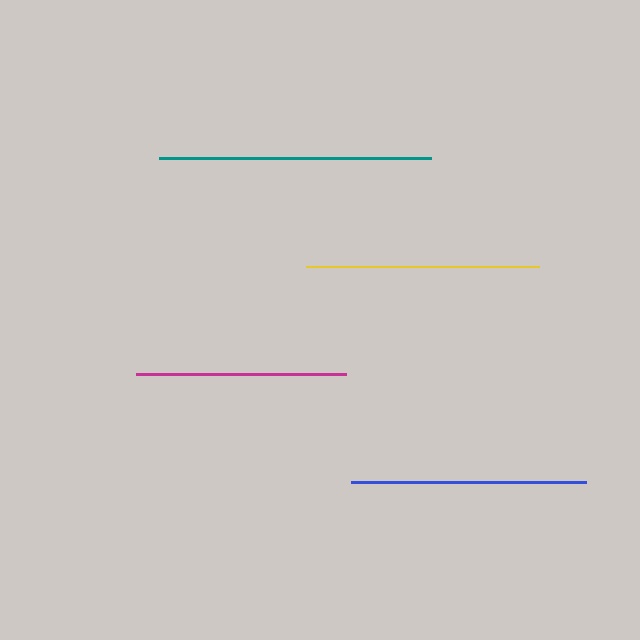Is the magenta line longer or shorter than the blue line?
The blue line is longer than the magenta line.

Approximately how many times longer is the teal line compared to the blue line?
The teal line is approximately 1.2 times the length of the blue line.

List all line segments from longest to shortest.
From longest to shortest: teal, blue, yellow, magenta.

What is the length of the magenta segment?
The magenta segment is approximately 209 pixels long.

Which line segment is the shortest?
The magenta line is the shortest at approximately 209 pixels.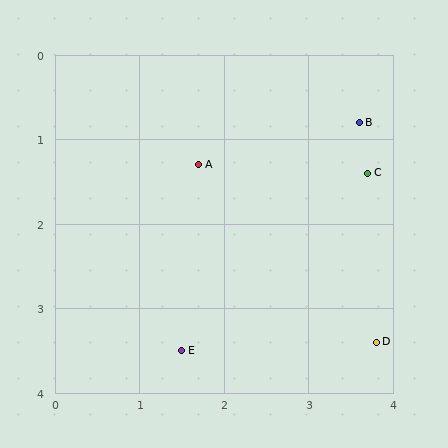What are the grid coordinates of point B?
Point B is at approximately (3.6, 0.8).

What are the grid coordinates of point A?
Point A is at approximately (1.7, 1.3).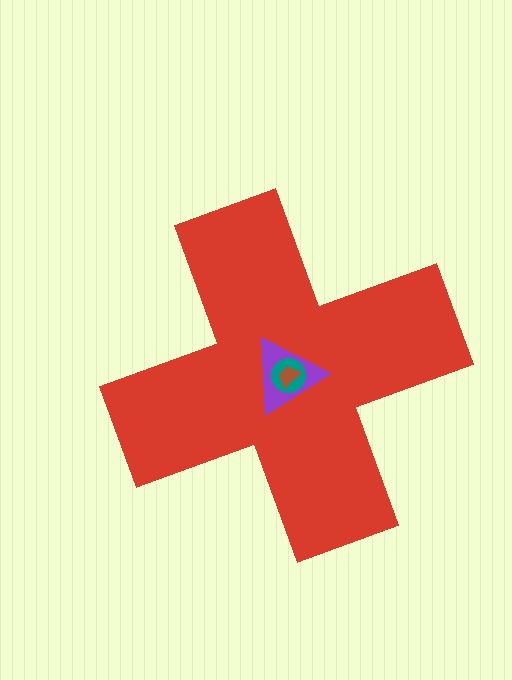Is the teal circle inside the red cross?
Yes.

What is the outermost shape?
The red cross.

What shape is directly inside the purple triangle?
The teal circle.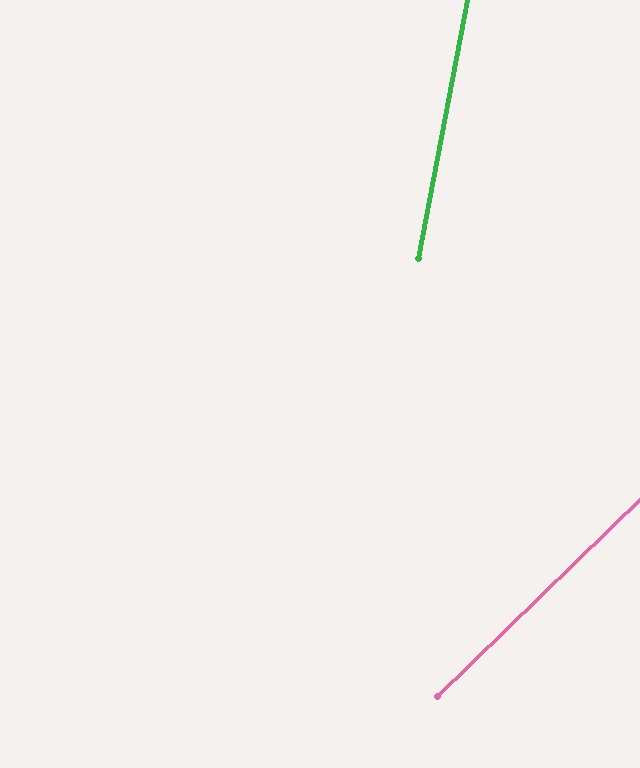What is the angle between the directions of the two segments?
Approximately 35 degrees.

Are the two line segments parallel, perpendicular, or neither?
Neither parallel nor perpendicular — they differ by about 35°.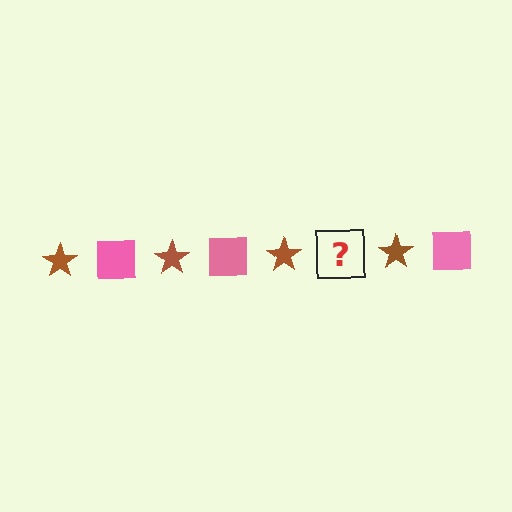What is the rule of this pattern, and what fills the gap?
The rule is that the pattern alternates between brown star and pink square. The gap should be filled with a pink square.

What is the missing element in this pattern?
The missing element is a pink square.